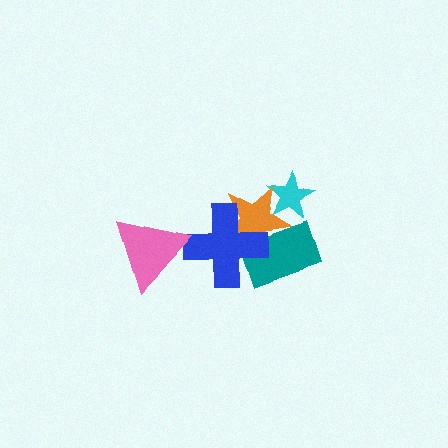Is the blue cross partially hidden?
Yes, it is partially covered by another shape.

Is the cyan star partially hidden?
Yes, it is partially covered by another shape.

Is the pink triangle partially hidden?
No, no other shape covers it.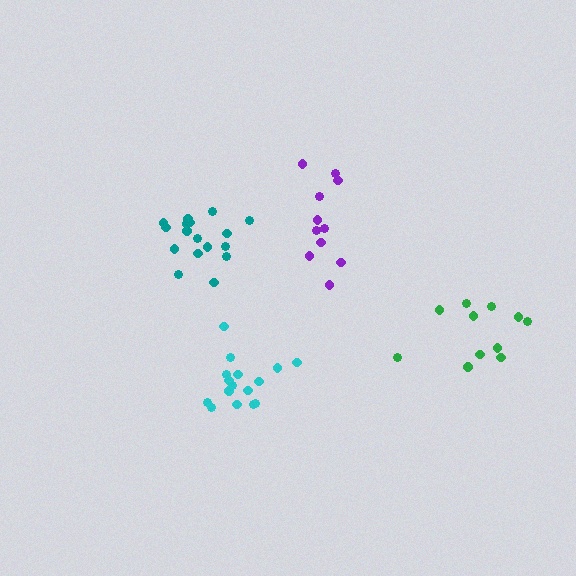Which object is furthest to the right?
The green cluster is rightmost.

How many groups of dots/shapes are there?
There are 4 groups.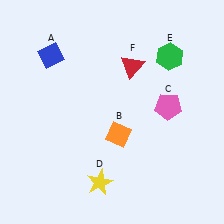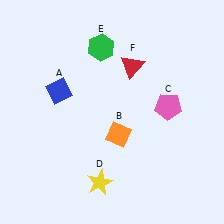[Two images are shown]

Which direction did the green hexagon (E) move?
The green hexagon (E) moved left.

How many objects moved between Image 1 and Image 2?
2 objects moved between the two images.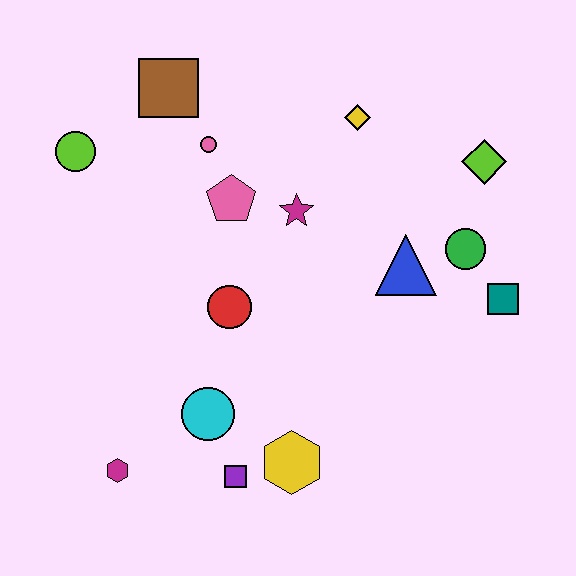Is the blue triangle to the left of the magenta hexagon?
No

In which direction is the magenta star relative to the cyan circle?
The magenta star is above the cyan circle.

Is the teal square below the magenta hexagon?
No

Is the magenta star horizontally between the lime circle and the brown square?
No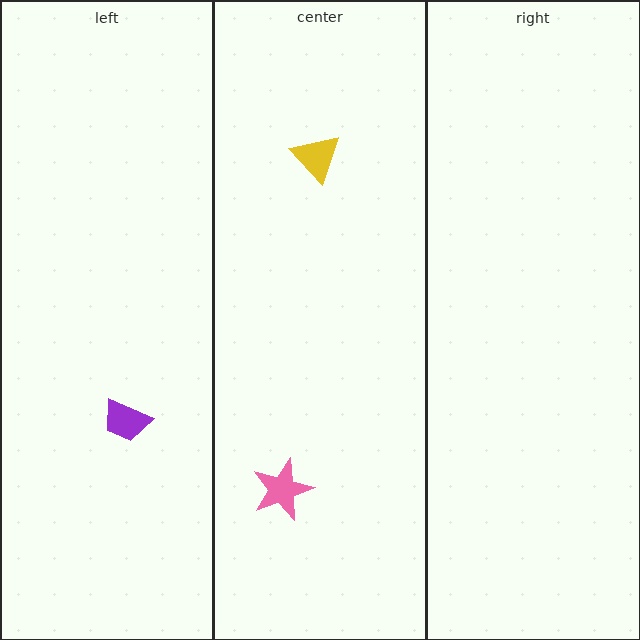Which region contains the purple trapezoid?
The left region.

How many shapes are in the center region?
2.